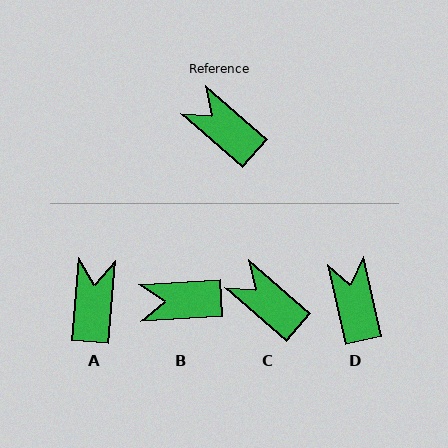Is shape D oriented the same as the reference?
No, it is off by about 36 degrees.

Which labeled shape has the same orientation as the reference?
C.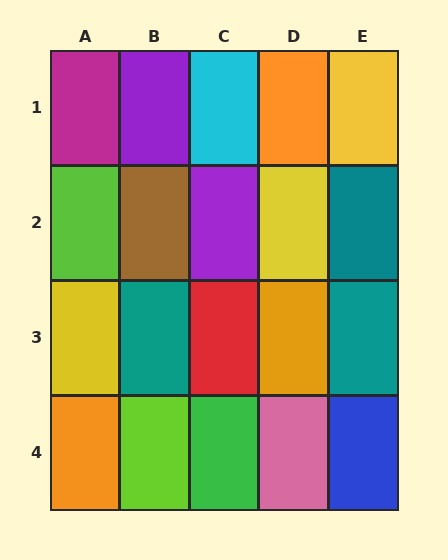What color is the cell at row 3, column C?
Red.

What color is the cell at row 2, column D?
Yellow.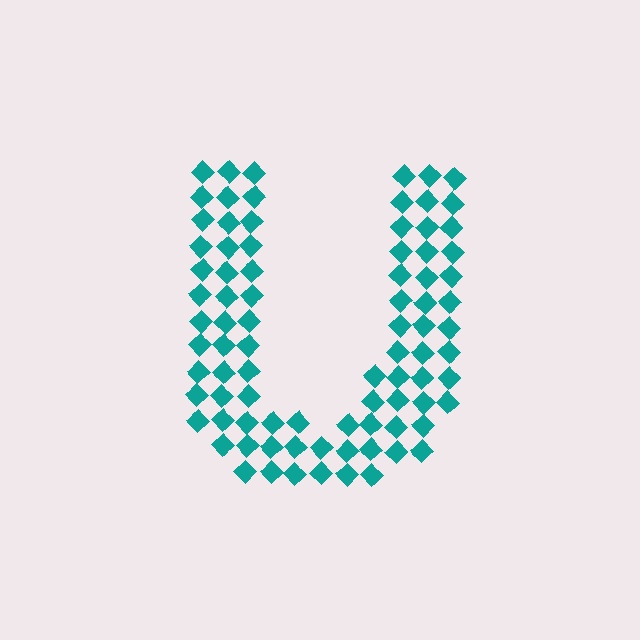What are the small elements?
The small elements are diamonds.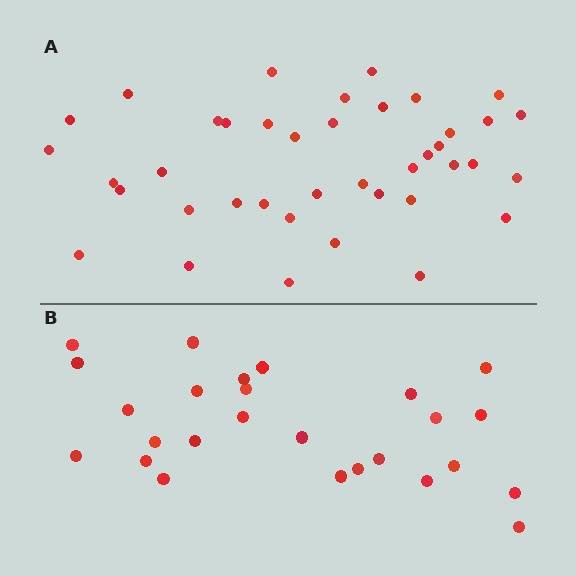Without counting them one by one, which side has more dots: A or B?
Region A (the top region) has more dots.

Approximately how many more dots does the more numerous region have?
Region A has approximately 15 more dots than region B.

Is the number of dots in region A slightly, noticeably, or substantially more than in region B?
Region A has substantially more. The ratio is roughly 1.5 to 1.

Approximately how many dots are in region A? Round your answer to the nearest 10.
About 40 dots.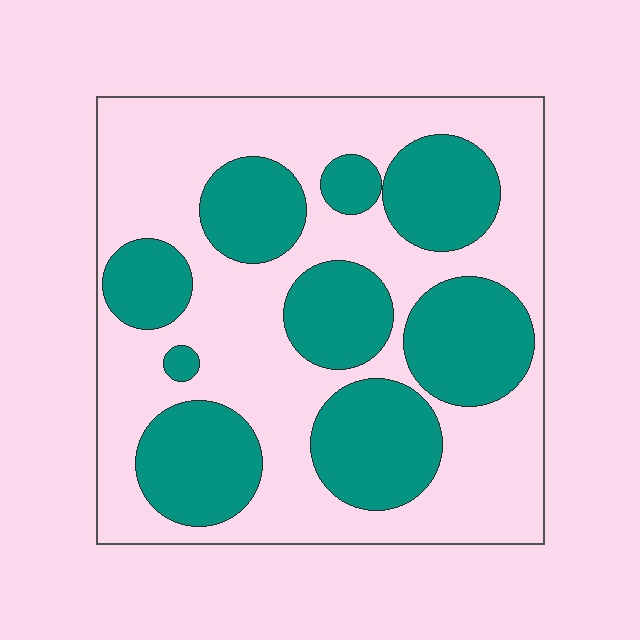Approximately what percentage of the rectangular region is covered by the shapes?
Approximately 40%.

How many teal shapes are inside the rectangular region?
9.